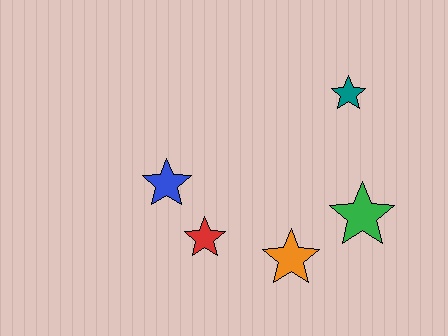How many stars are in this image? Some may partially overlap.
There are 5 stars.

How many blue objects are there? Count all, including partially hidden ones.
There is 1 blue object.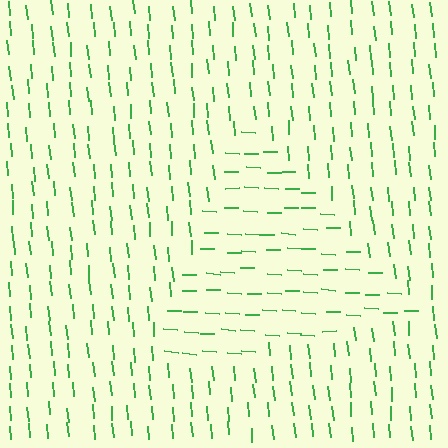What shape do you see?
I see a triangle.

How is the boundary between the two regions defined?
The boundary is defined purely by a change in line orientation (approximately 82 degrees difference). All lines are the same color and thickness.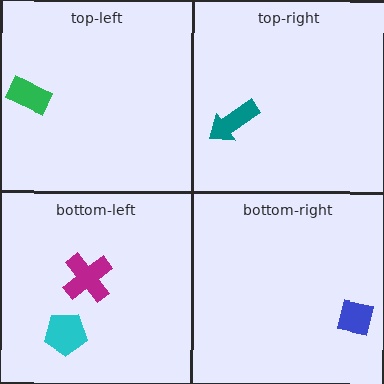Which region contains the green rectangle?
The top-left region.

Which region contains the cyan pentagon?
The bottom-left region.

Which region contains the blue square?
The bottom-right region.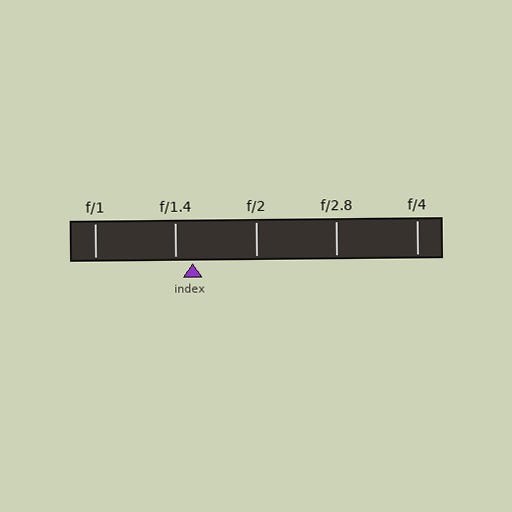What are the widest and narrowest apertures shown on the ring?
The widest aperture shown is f/1 and the narrowest is f/4.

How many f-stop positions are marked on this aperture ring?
There are 5 f-stop positions marked.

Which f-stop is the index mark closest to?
The index mark is closest to f/1.4.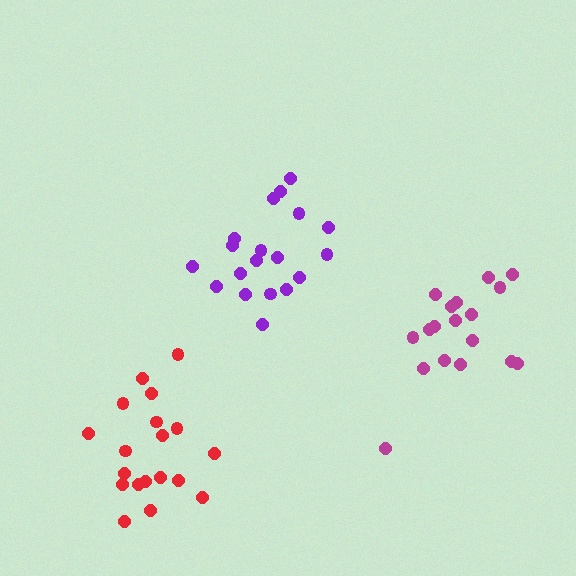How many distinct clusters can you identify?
There are 3 distinct clusters.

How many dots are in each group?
Group 1: 19 dots, Group 2: 19 dots, Group 3: 18 dots (56 total).